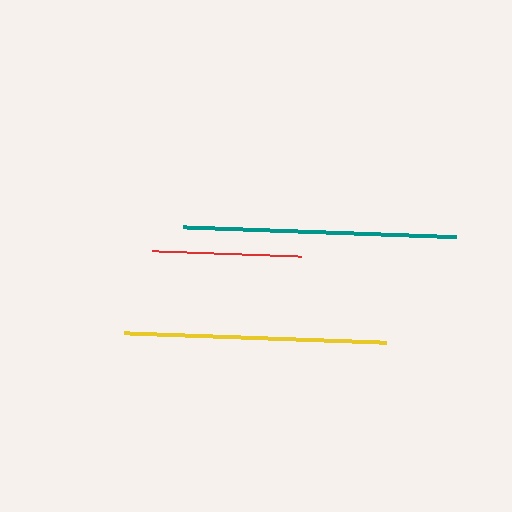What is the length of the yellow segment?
The yellow segment is approximately 263 pixels long.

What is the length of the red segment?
The red segment is approximately 149 pixels long.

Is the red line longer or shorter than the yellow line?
The yellow line is longer than the red line.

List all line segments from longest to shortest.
From longest to shortest: teal, yellow, red.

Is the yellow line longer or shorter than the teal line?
The teal line is longer than the yellow line.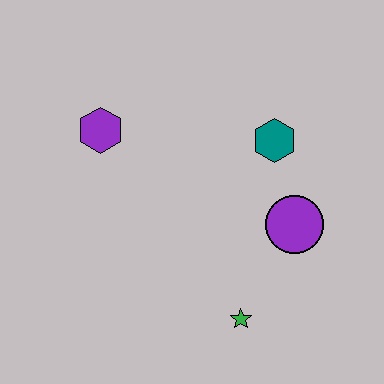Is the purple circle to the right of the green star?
Yes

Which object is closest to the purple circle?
The teal hexagon is closest to the purple circle.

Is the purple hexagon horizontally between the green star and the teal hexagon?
No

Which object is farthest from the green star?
The purple hexagon is farthest from the green star.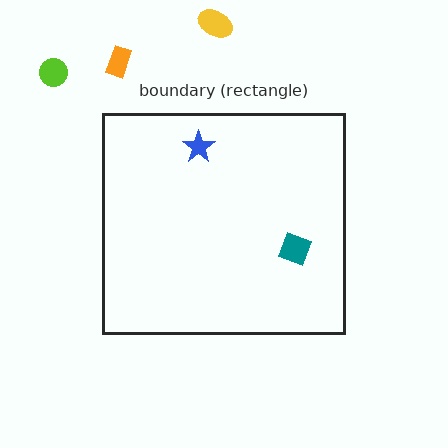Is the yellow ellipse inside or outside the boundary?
Outside.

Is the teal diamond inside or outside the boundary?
Inside.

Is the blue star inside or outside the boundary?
Inside.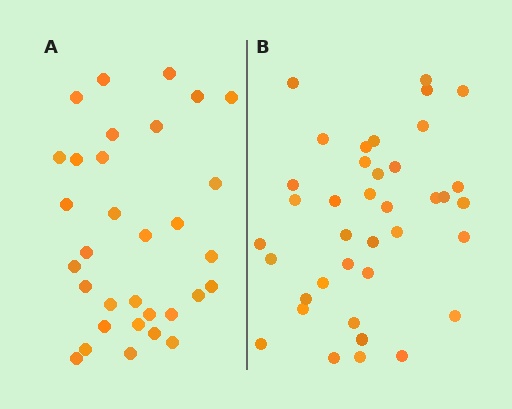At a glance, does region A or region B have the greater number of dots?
Region B (the right region) has more dots.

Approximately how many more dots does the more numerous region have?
Region B has about 6 more dots than region A.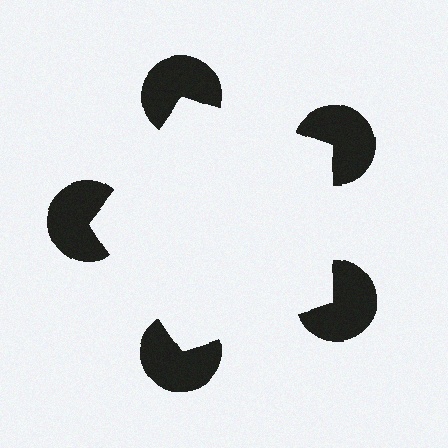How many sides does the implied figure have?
5 sides.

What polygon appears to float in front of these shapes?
An illusory pentagon — its edges are inferred from the aligned wedge cuts in the pac-man discs, not physically drawn.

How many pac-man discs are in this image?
There are 5 — one at each vertex of the illusory pentagon.